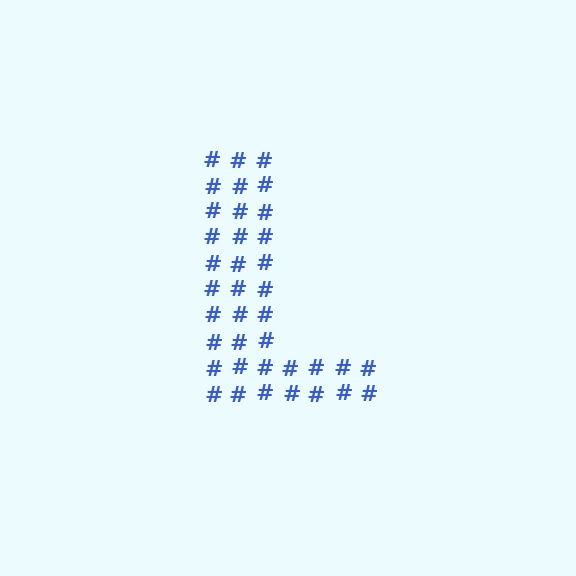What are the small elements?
The small elements are hash symbols.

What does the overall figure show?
The overall figure shows the letter L.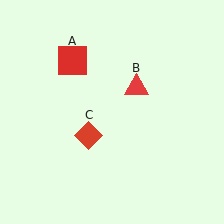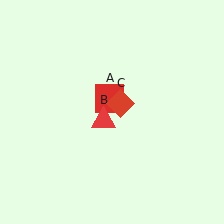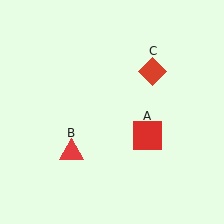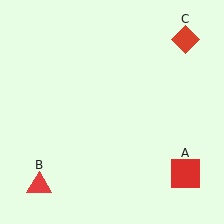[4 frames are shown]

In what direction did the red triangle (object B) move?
The red triangle (object B) moved down and to the left.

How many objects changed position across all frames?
3 objects changed position: red square (object A), red triangle (object B), red diamond (object C).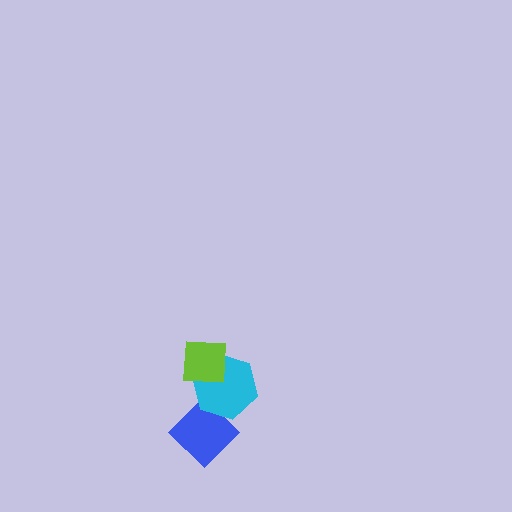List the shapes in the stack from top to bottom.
From top to bottom: the lime square, the cyan hexagon, the blue diamond.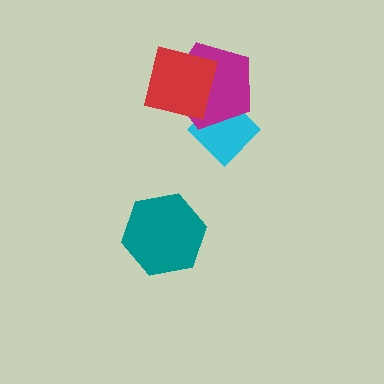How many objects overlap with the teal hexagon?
0 objects overlap with the teal hexagon.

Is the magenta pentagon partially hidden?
Yes, it is partially covered by another shape.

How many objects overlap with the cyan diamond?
1 object overlaps with the cyan diamond.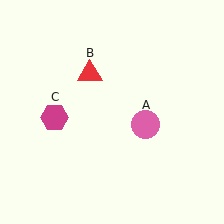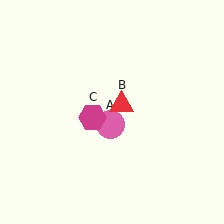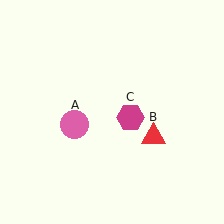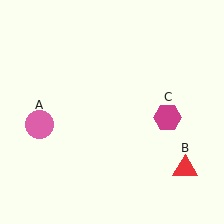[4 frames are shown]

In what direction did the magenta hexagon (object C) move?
The magenta hexagon (object C) moved right.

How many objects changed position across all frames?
3 objects changed position: pink circle (object A), red triangle (object B), magenta hexagon (object C).